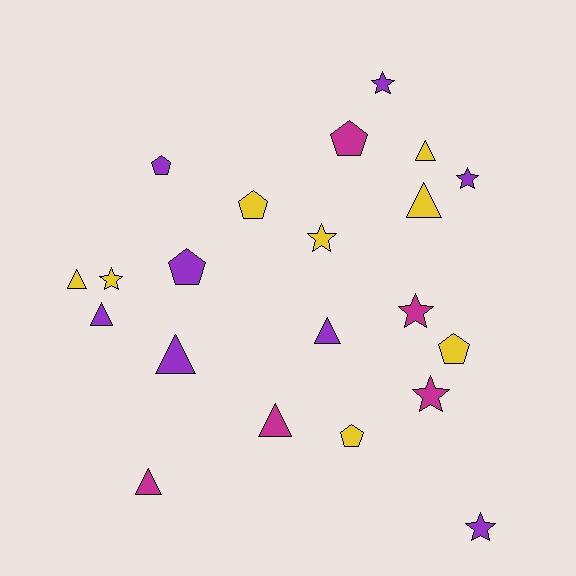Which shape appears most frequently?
Triangle, with 8 objects.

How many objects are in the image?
There are 21 objects.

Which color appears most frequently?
Purple, with 8 objects.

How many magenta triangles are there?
There are 2 magenta triangles.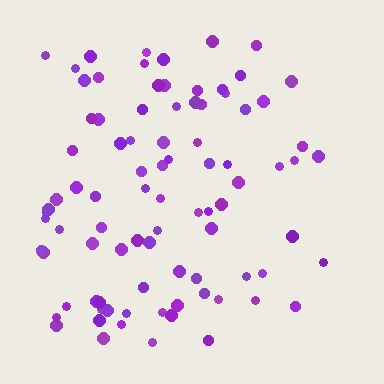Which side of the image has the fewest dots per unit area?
The right.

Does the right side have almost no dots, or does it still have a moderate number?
Still a moderate number, just noticeably fewer than the left.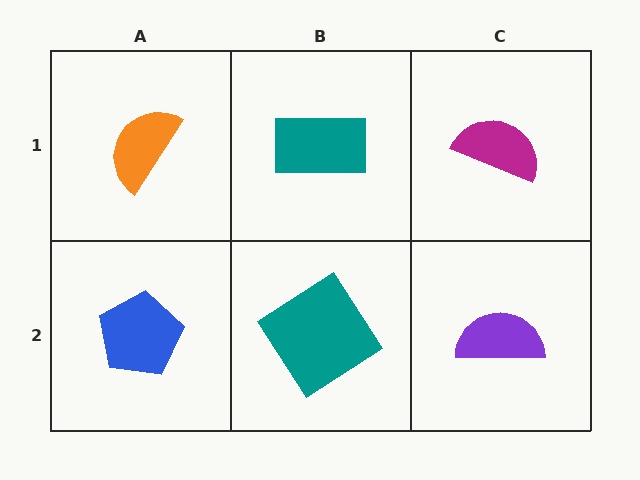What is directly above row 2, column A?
An orange semicircle.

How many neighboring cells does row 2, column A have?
2.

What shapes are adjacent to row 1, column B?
A teal diamond (row 2, column B), an orange semicircle (row 1, column A), a magenta semicircle (row 1, column C).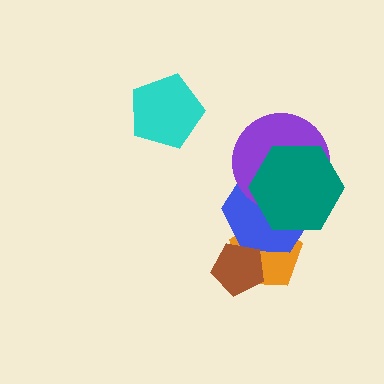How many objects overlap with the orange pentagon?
3 objects overlap with the orange pentagon.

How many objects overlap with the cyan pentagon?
0 objects overlap with the cyan pentagon.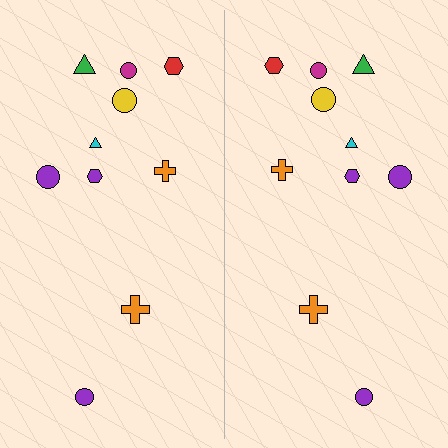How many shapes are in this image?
There are 20 shapes in this image.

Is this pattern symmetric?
Yes, this pattern has bilateral (reflection) symmetry.